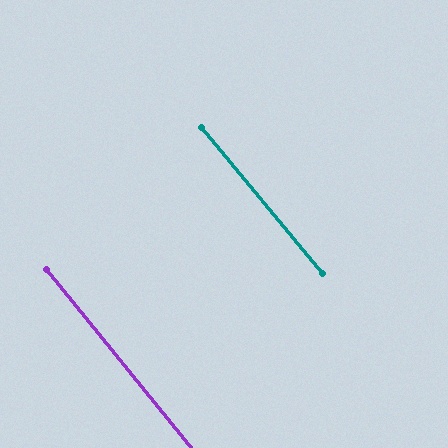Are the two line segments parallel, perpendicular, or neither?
Parallel — their directions differ by only 0.4°.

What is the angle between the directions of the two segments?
Approximately 0 degrees.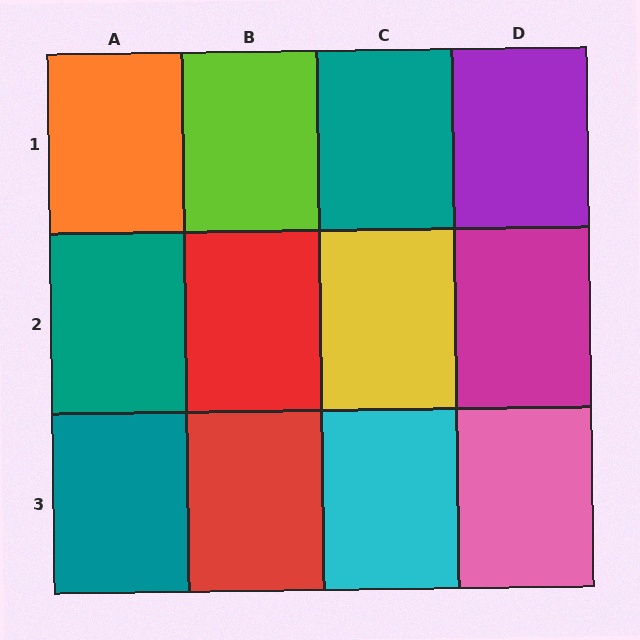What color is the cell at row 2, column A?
Teal.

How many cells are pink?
1 cell is pink.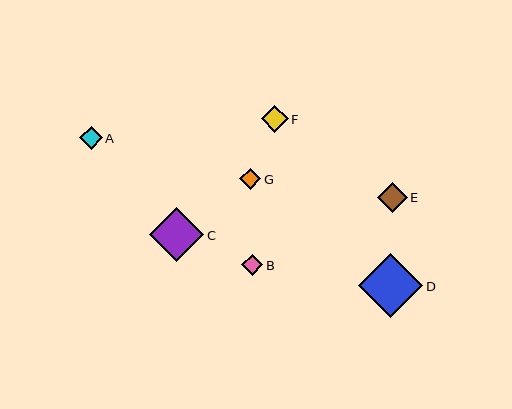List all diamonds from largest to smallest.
From largest to smallest: D, C, E, F, A, B, G.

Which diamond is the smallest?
Diamond G is the smallest with a size of approximately 21 pixels.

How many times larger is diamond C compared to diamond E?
Diamond C is approximately 1.8 times the size of diamond E.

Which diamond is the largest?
Diamond D is the largest with a size of approximately 65 pixels.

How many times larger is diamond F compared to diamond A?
Diamond F is approximately 1.2 times the size of diamond A.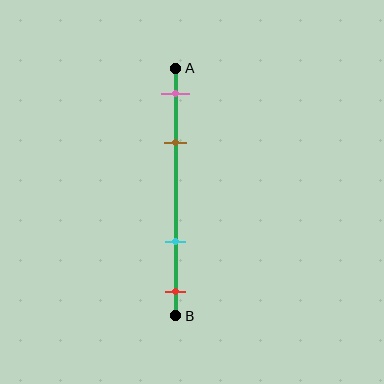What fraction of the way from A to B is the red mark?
The red mark is approximately 90% (0.9) of the way from A to B.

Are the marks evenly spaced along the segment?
No, the marks are not evenly spaced.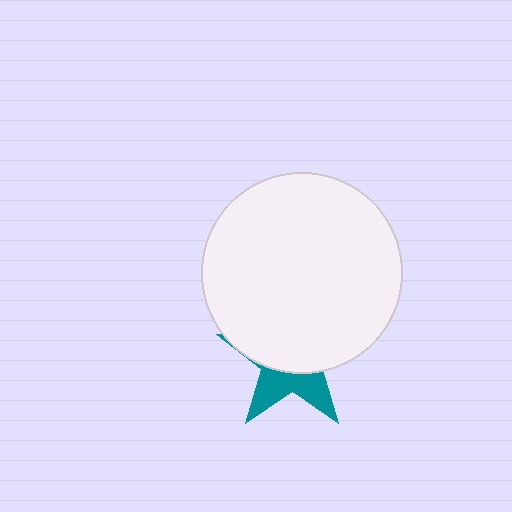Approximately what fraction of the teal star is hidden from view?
Roughly 65% of the teal star is hidden behind the white circle.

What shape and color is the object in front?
The object in front is a white circle.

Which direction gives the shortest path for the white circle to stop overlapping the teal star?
Moving up gives the shortest separation.